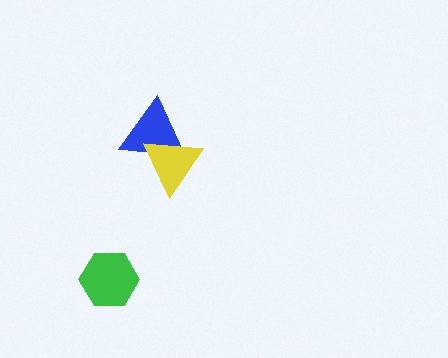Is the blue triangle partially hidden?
Yes, it is partially covered by another shape.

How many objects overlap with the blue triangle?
1 object overlaps with the blue triangle.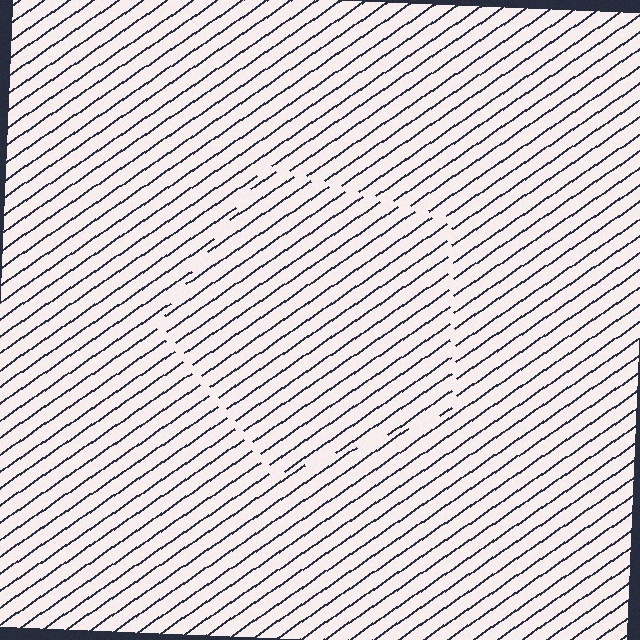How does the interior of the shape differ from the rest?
The interior of the shape contains the same grating, shifted by half a period — the contour is defined by the phase discontinuity where line-ends from the inner and outer gratings abut.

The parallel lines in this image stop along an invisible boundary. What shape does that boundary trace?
An illusory pentagon. The interior of the shape contains the same grating, shifted by half a period — the contour is defined by the phase discontinuity where line-ends from the inner and outer gratings abut.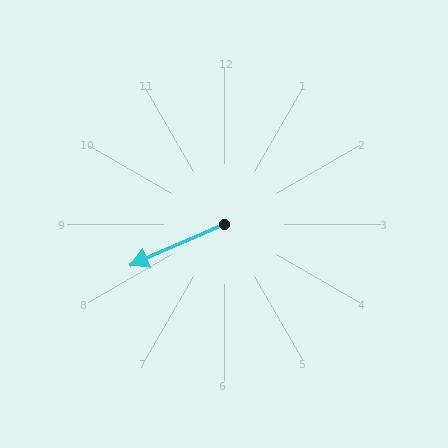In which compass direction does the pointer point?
Southwest.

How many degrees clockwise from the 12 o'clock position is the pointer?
Approximately 247 degrees.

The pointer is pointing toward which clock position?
Roughly 8 o'clock.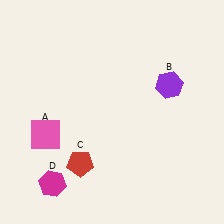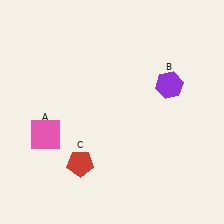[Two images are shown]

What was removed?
The magenta hexagon (D) was removed in Image 2.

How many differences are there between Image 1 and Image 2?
There is 1 difference between the two images.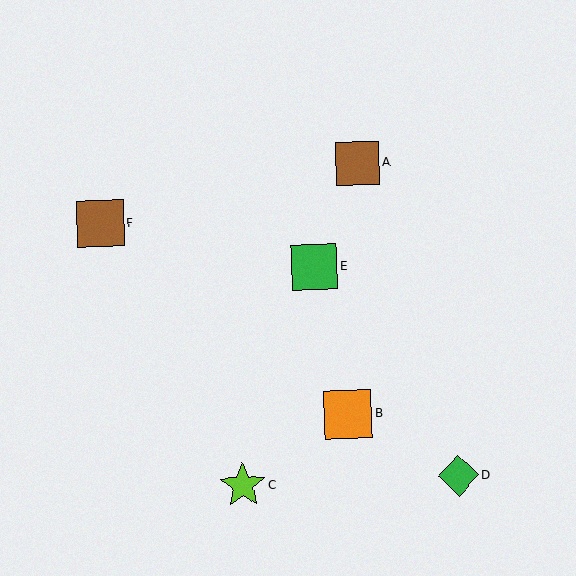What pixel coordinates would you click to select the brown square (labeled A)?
Click at (357, 163) to select the brown square A.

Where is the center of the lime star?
The center of the lime star is at (243, 486).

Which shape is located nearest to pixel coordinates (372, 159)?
The brown square (labeled A) at (357, 163) is nearest to that location.